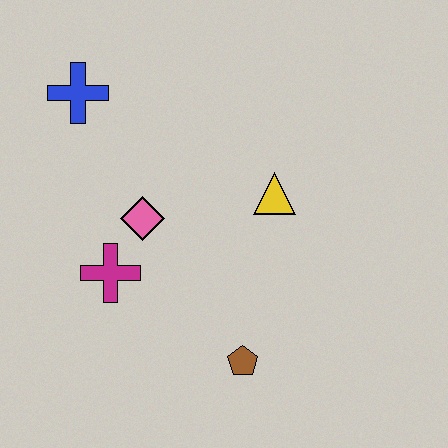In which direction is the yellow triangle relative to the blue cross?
The yellow triangle is to the right of the blue cross.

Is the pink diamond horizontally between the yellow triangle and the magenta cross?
Yes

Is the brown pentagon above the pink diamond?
No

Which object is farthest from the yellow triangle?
The blue cross is farthest from the yellow triangle.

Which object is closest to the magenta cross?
The pink diamond is closest to the magenta cross.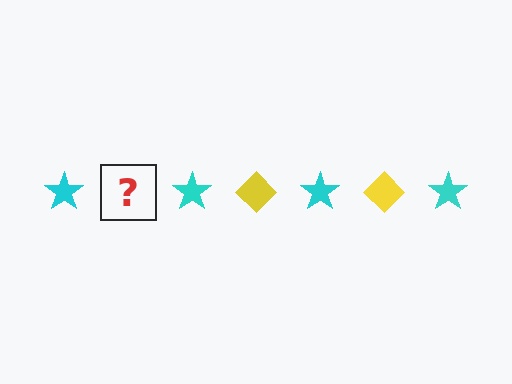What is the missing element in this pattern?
The missing element is a yellow diamond.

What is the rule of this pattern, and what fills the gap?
The rule is that the pattern alternates between cyan star and yellow diamond. The gap should be filled with a yellow diamond.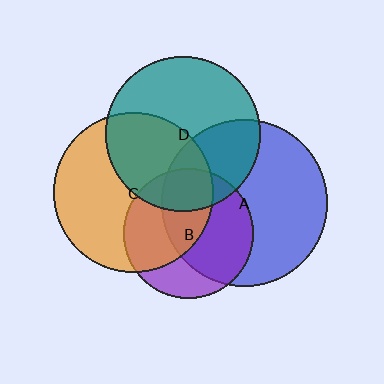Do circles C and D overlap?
Yes.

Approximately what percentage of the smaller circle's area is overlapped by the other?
Approximately 40%.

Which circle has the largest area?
Circle A (blue).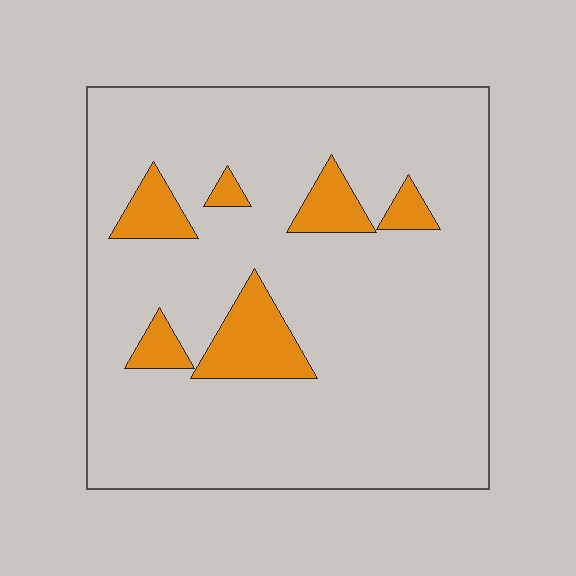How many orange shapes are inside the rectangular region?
6.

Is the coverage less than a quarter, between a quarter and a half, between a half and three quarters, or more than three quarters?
Less than a quarter.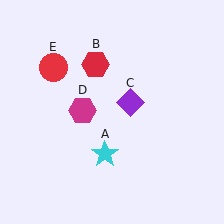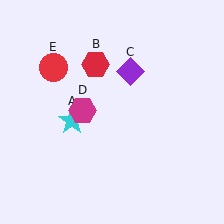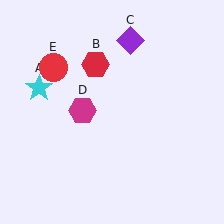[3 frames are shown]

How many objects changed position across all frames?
2 objects changed position: cyan star (object A), purple diamond (object C).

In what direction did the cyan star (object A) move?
The cyan star (object A) moved up and to the left.